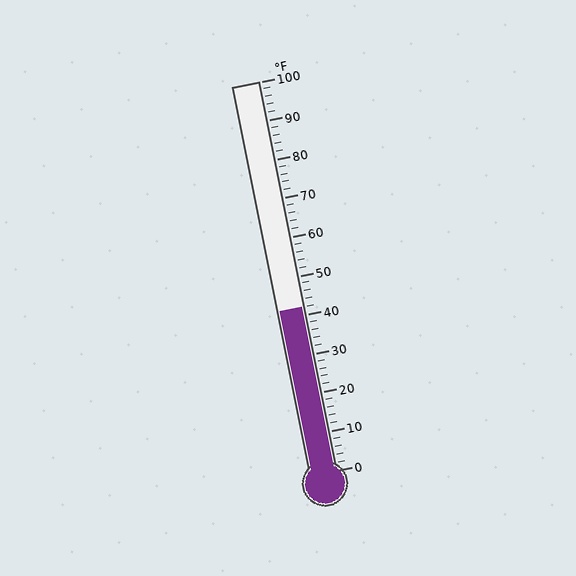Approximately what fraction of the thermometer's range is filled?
The thermometer is filled to approximately 40% of its range.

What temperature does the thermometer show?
The thermometer shows approximately 42°F.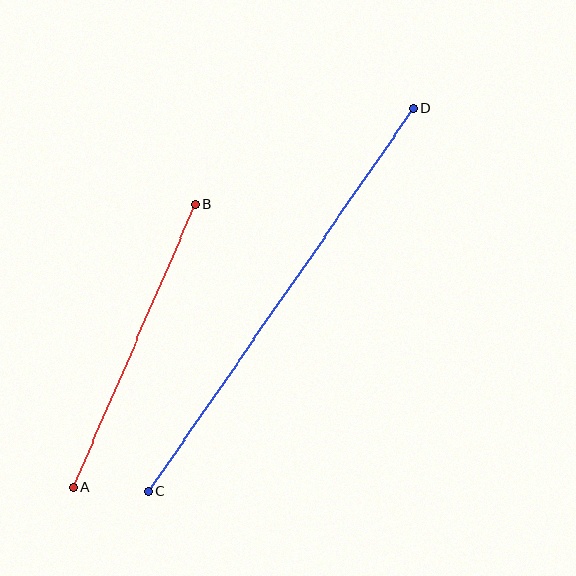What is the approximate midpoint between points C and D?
The midpoint is at approximately (281, 300) pixels.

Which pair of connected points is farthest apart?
Points C and D are farthest apart.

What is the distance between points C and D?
The distance is approximately 467 pixels.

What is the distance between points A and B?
The distance is approximately 308 pixels.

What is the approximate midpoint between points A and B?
The midpoint is at approximately (134, 346) pixels.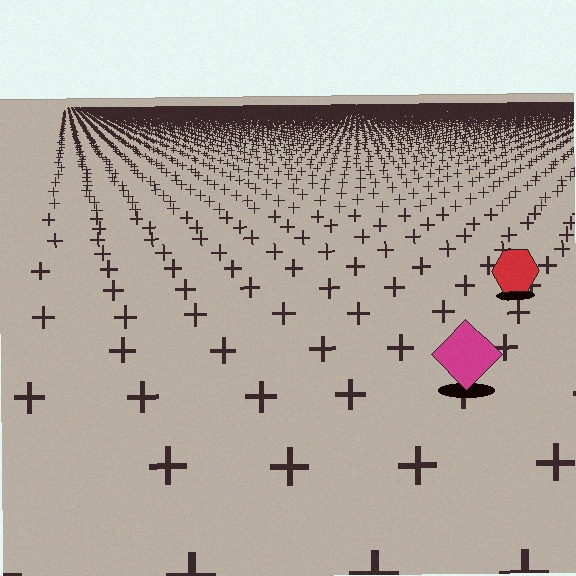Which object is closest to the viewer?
The magenta diamond is closest. The texture marks near it are larger and more spread out.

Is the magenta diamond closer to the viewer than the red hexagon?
Yes. The magenta diamond is closer — you can tell from the texture gradient: the ground texture is coarser near it.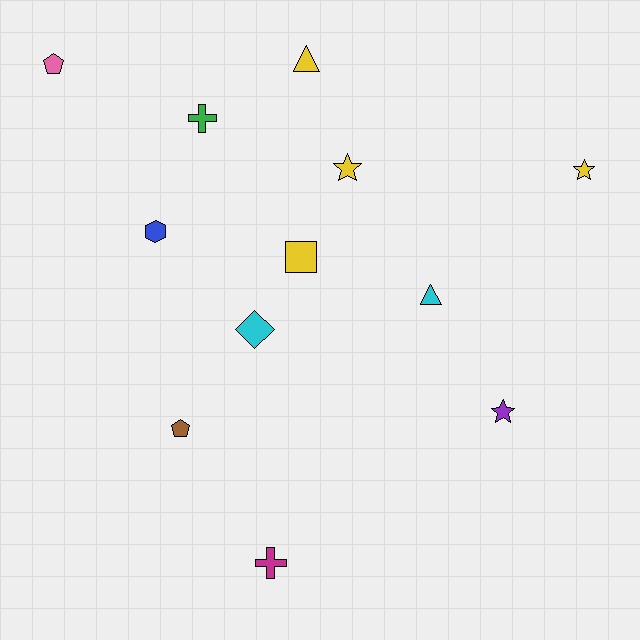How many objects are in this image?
There are 12 objects.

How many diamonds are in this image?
There is 1 diamond.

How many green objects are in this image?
There is 1 green object.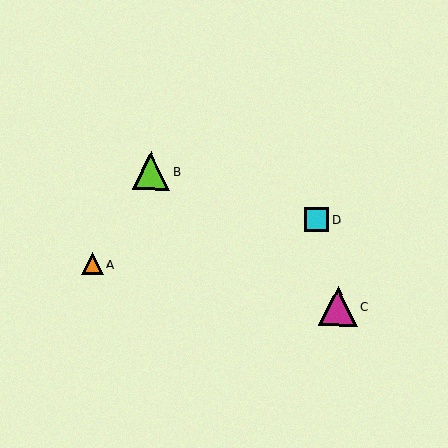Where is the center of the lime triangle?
The center of the lime triangle is at (151, 171).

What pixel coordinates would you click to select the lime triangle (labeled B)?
Click at (151, 171) to select the lime triangle B.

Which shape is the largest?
The magenta triangle (labeled C) is the largest.